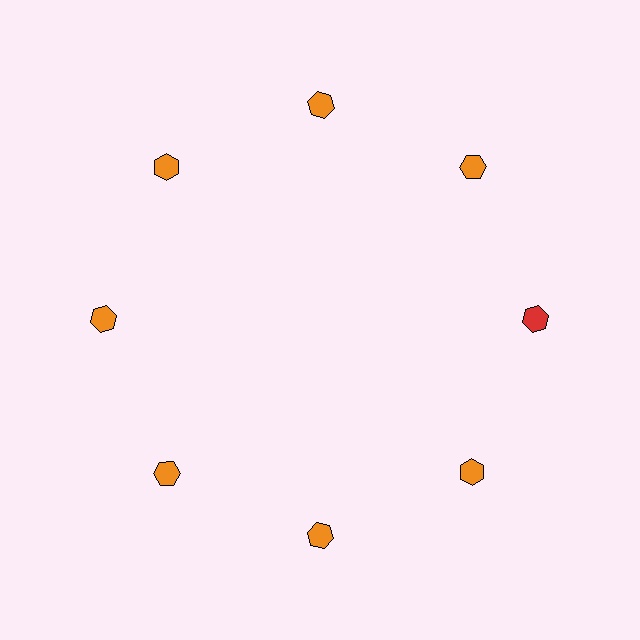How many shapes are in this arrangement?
There are 8 shapes arranged in a ring pattern.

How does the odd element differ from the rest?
It has a different color: red instead of orange.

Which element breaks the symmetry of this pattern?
The red hexagon at roughly the 3 o'clock position breaks the symmetry. All other shapes are orange hexagons.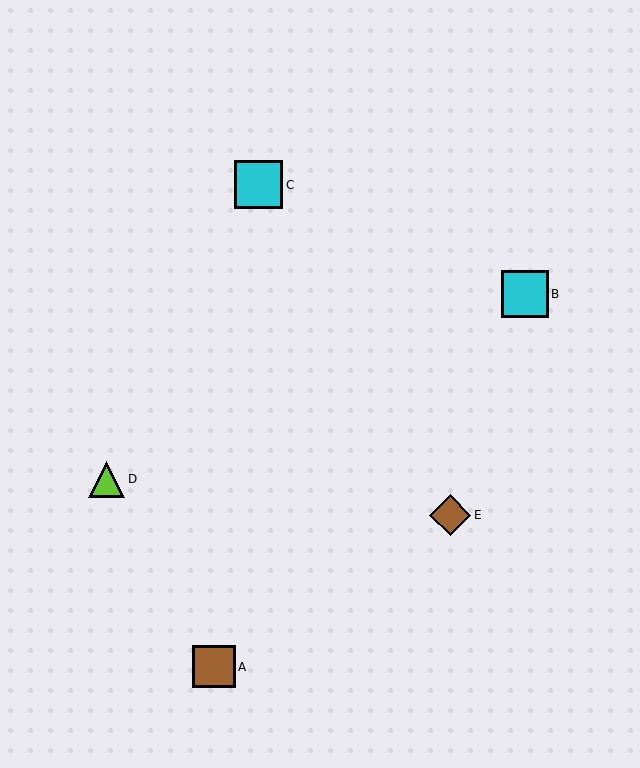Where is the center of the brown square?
The center of the brown square is at (214, 667).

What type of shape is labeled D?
Shape D is a lime triangle.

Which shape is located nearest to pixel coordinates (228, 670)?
The brown square (labeled A) at (214, 667) is nearest to that location.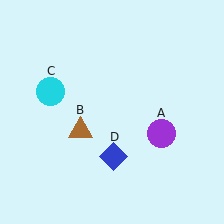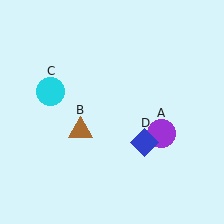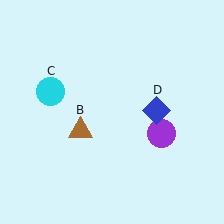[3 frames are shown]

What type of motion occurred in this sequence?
The blue diamond (object D) rotated counterclockwise around the center of the scene.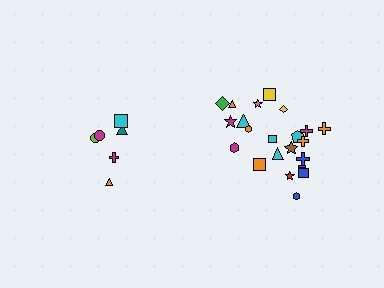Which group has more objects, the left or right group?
The right group.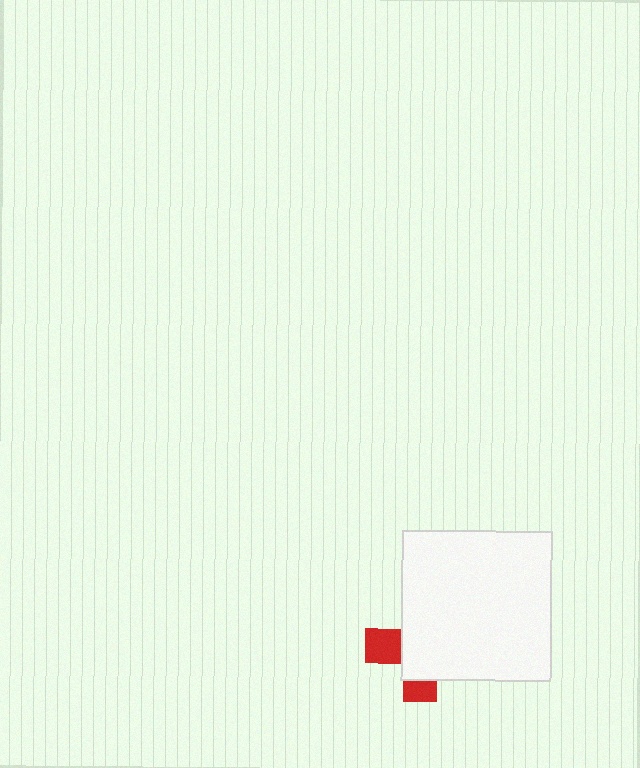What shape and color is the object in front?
The object in front is a white square.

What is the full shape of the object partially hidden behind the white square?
The partially hidden object is a red cross.